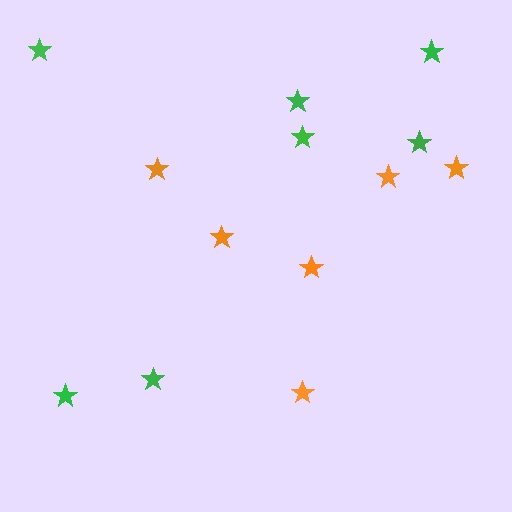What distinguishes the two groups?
There are 2 groups: one group of orange stars (6) and one group of green stars (7).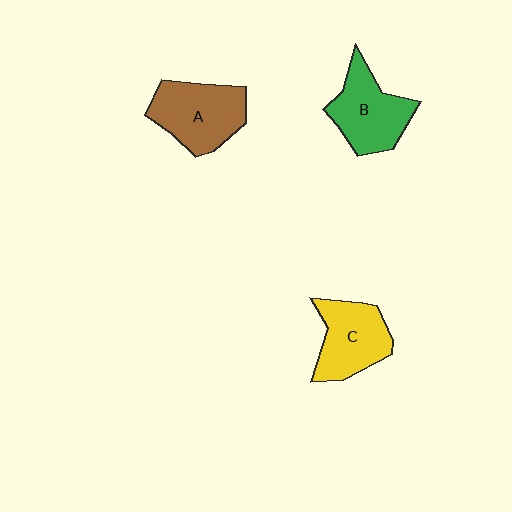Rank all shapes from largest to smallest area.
From largest to smallest: A (brown), B (green), C (yellow).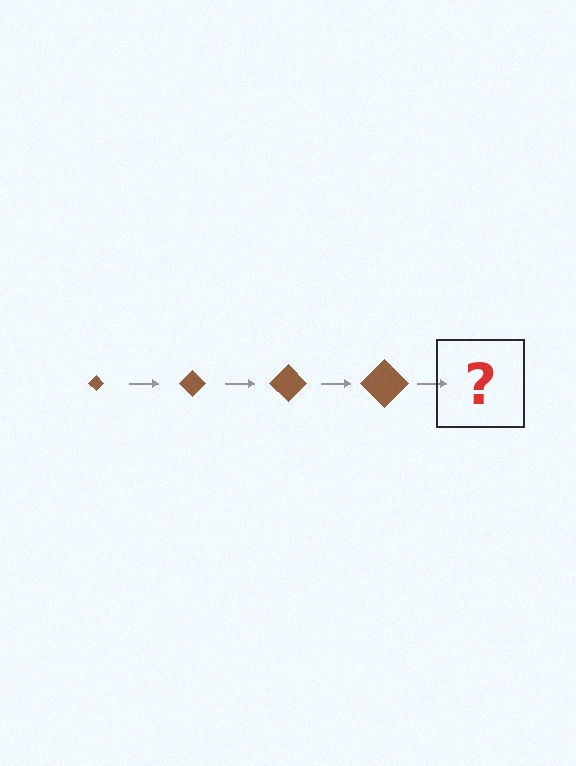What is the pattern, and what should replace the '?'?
The pattern is that the diamond gets progressively larger each step. The '?' should be a brown diamond, larger than the previous one.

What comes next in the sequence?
The next element should be a brown diamond, larger than the previous one.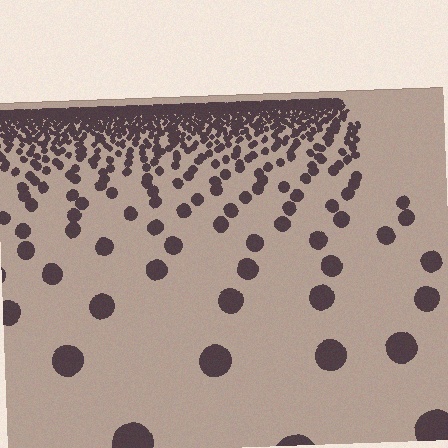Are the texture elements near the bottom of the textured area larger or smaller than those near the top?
Larger. Near the bottom, elements are closer to the viewer and appear at a bigger on-screen size.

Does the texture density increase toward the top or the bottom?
Density increases toward the top.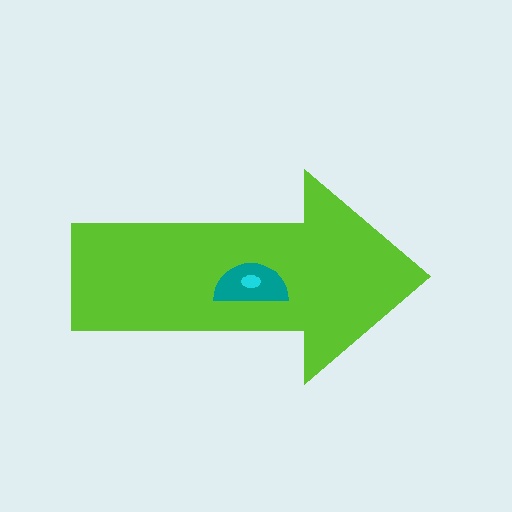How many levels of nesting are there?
3.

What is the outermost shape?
The lime arrow.